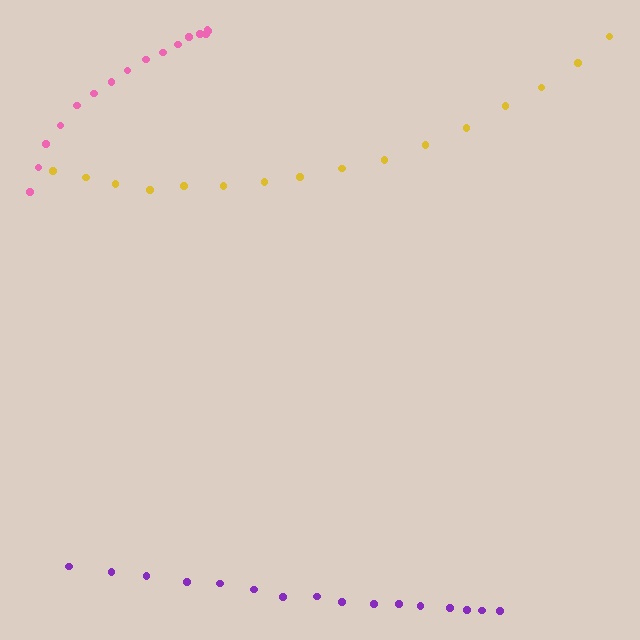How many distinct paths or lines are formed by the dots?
There are 3 distinct paths.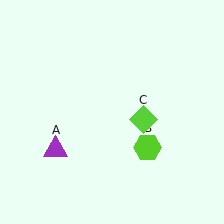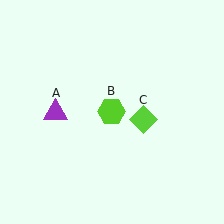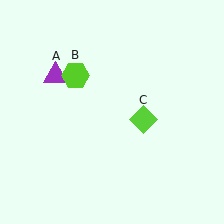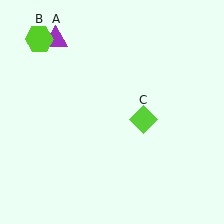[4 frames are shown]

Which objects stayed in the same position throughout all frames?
Lime diamond (object C) remained stationary.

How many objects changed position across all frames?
2 objects changed position: purple triangle (object A), lime hexagon (object B).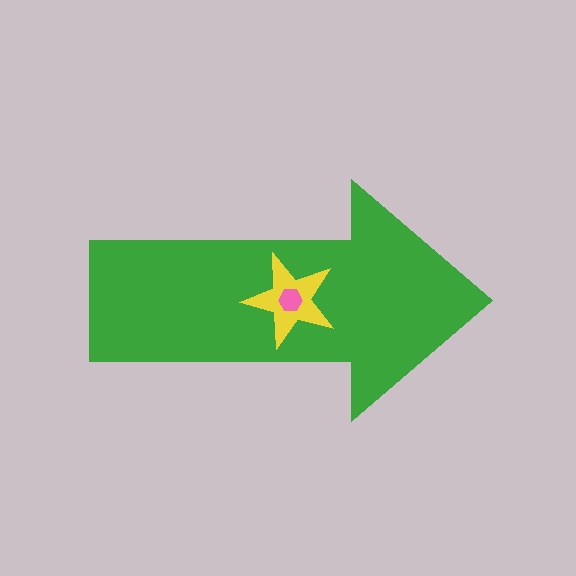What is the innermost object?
The pink hexagon.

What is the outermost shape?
The green arrow.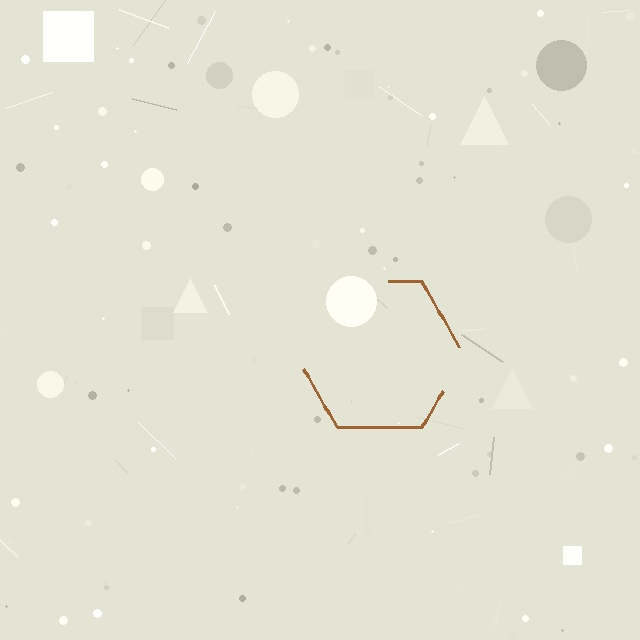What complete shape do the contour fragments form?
The contour fragments form a hexagon.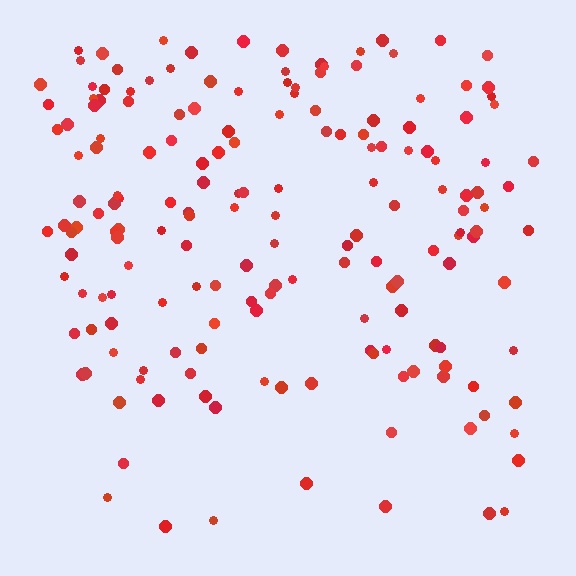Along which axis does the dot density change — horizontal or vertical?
Vertical.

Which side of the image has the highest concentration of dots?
The top.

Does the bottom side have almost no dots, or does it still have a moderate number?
Still a moderate number, just noticeably fewer than the top.